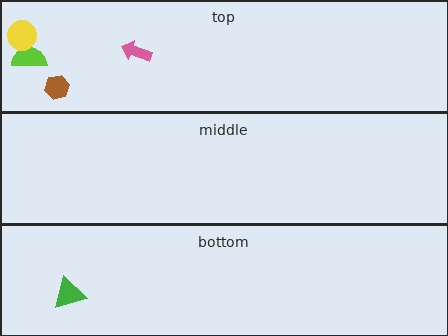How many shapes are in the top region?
4.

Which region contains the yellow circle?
The top region.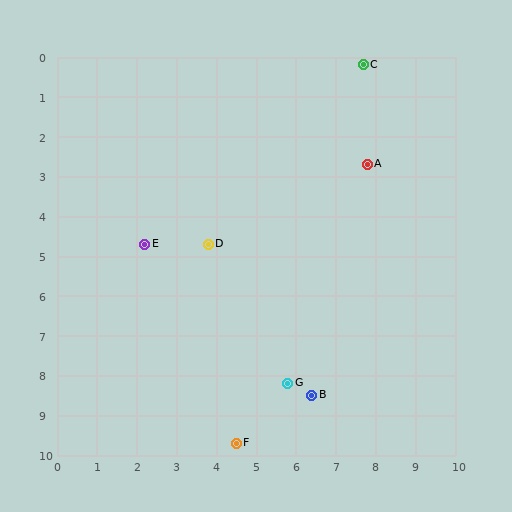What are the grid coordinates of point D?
Point D is at approximately (3.8, 4.7).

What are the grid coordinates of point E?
Point E is at approximately (2.2, 4.7).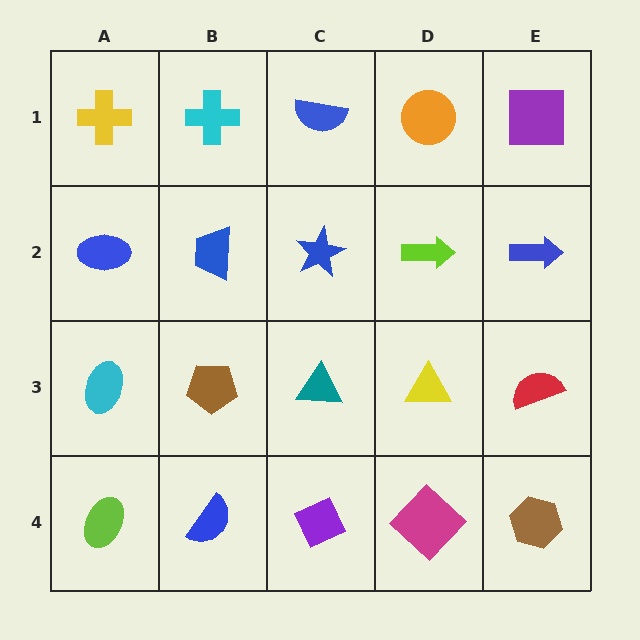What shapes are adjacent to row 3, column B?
A blue trapezoid (row 2, column B), a blue semicircle (row 4, column B), a cyan ellipse (row 3, column A), a teal triangle (row 3, column C).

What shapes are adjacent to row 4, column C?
A teal triangle (row 3, column C), a blue semicircle (row 4, column B), a magenta diamond (row 4, column D).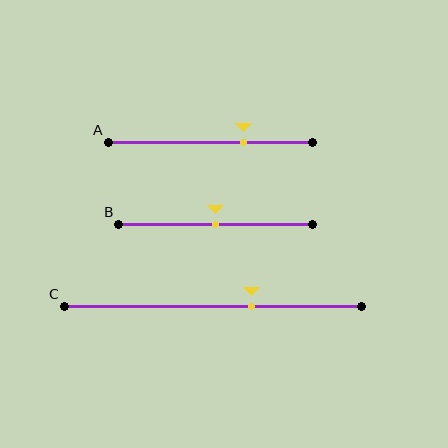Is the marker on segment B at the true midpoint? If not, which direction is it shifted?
Yes, the marker on segment B is at the true midpoint.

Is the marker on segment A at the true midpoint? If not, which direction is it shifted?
No, the marker on segment A is shifted to the right by about 16% of the segment length.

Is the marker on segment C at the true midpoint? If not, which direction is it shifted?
No, the marker on segment C is shifted to the right by about 13% of the segment length.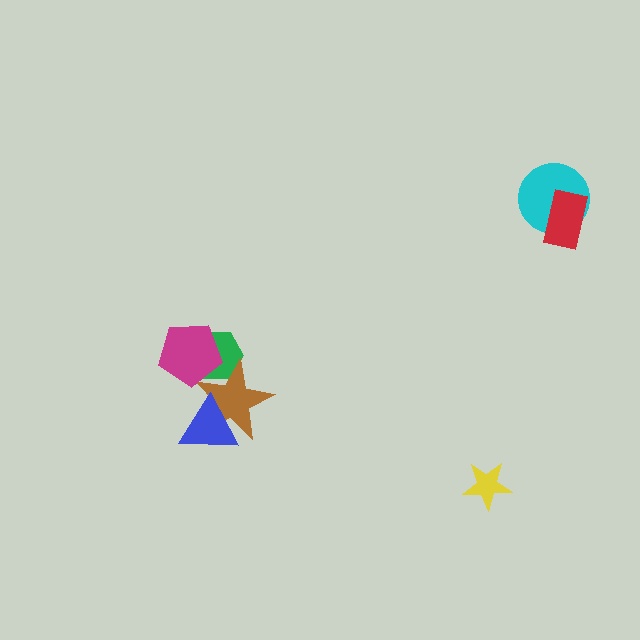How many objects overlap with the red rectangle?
1 object overlaps with the red rectangle.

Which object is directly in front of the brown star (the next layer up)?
The magenta pentagon is directly in front of the brown star.